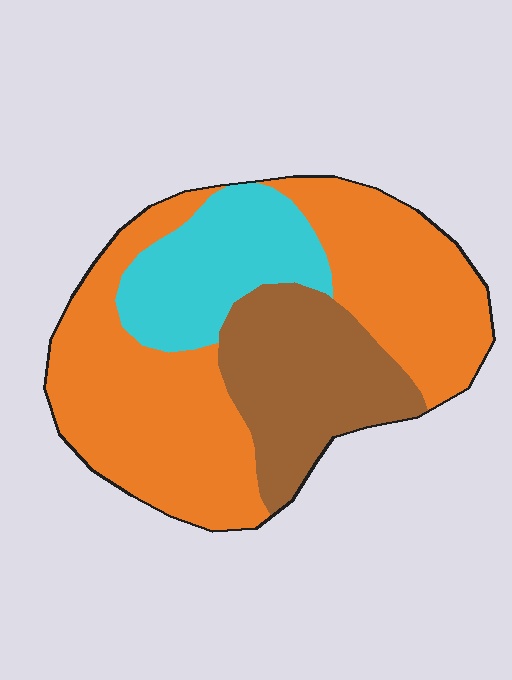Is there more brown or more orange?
Orange.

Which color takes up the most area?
Orange, at roughly 55%.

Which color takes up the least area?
Cyan, at roughly 20%.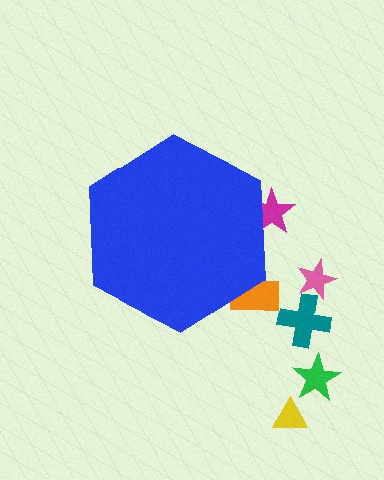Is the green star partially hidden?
No, the green star is fully visible.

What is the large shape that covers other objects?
A blue hexagon.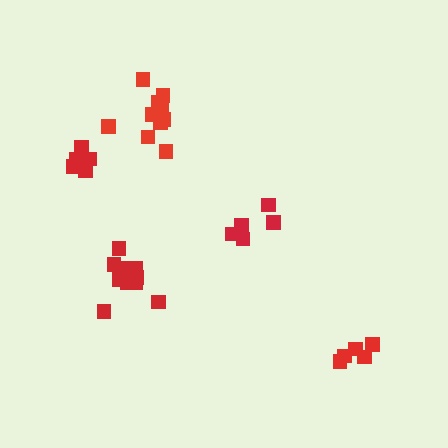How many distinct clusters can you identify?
There are 5 distinct clusters.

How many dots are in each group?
Group 1: 11 dots, Group 2: 11 dots, Group 3: 5 dots, Group 4: 5 dots, Group 5: 5 dots (37 total).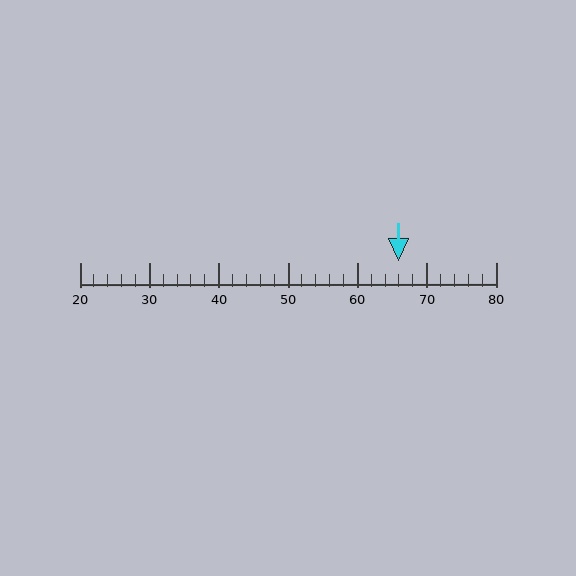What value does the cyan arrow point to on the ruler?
The cyan arrow points to approximately 66.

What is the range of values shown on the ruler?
The ruler shows values from 20 to 80.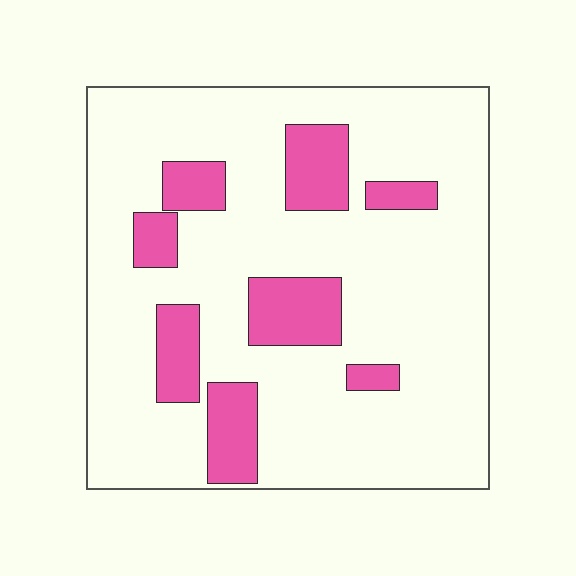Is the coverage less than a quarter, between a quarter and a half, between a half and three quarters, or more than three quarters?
Less than a quarter.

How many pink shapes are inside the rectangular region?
8.